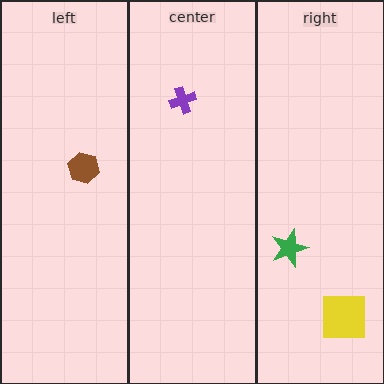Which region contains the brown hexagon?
The left region.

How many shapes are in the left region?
1.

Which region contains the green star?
The right region.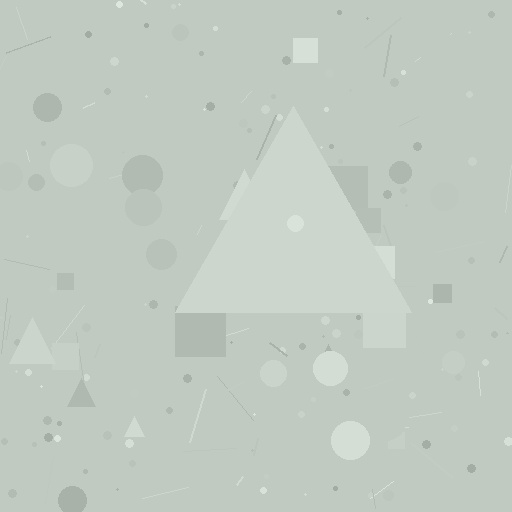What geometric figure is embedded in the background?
A triangle is embedded in the background.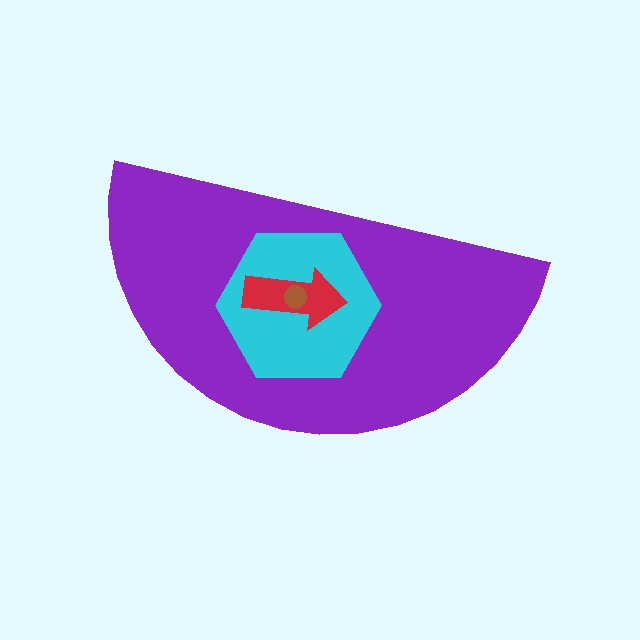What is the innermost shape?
The brown circle.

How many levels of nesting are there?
4.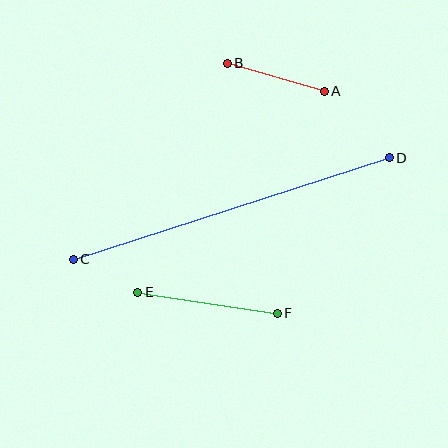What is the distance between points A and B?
The distance is approximately 101 pixels.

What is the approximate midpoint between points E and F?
The midpoint is at approximately (208, 303) pixels.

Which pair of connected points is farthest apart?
Points C and D are farthest apart.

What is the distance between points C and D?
The distance is approximately 332 pixels.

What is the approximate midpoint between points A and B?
The midpoint is at approximately (276, 77) pixels.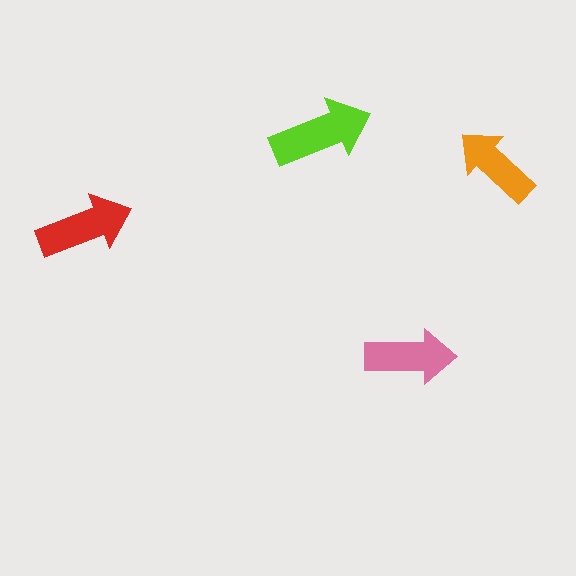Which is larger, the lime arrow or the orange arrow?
The lime one.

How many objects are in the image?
There are 4 objects in the image.